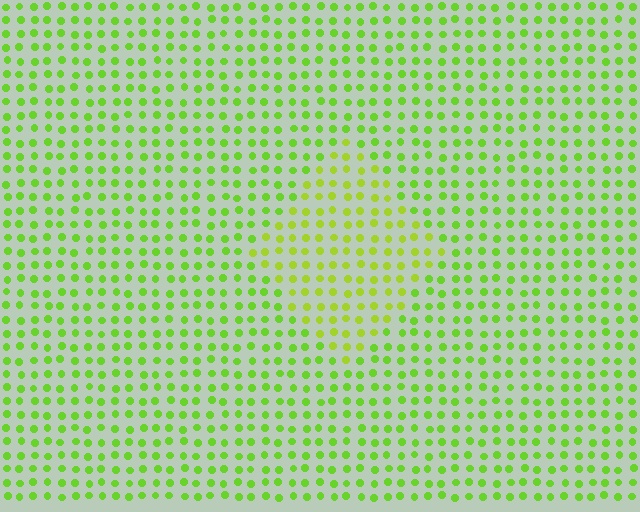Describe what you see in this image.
The image is filled with small lime elements in a uniform arrangement. A diamond-shaped region is visible where the elements are tinted to a slightly different hue, forming a subtle color boundary.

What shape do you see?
I see a diamond.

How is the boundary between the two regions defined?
The boundary is defined purely by a slight shift in hue (about 20 degrees). Spacing, size, and orientation are identical on both sides.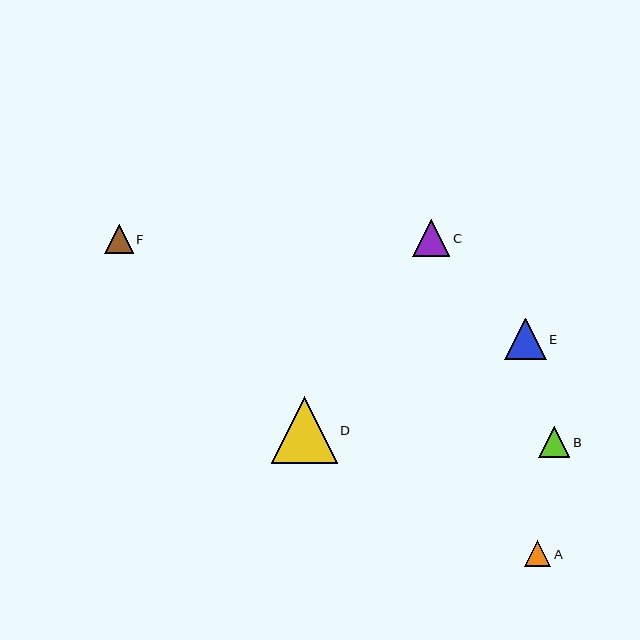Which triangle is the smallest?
Triangle A is the smallest with a size of approximately 26 pixels.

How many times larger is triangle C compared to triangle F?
Triangle C is approximately 1.3 times the size of triangle F.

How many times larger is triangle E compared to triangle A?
Triangle E is approximately 1.6 times the size of triangle A.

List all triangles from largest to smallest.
From largest to smallest: D, E, C, B, F, A.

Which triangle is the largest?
Triangle D is the largest with a size of approximately 66 pixels.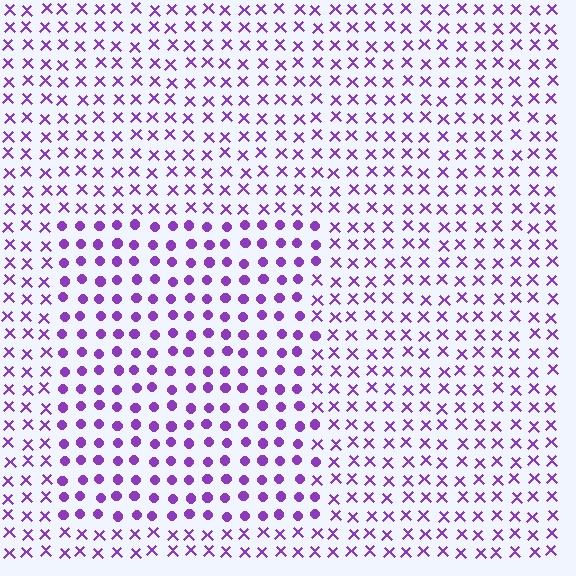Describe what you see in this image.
The image is filled with small purple elements arranged in a uniform grid. A rectangle-shaped region contains circles, while the surrounding area contains X marks. The boundary is defined purely by the change in element shape.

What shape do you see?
I see a rectangle.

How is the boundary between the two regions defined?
The boundary is defined by a change in element shape: circles inside vs. X marks outside. All elements share the same color and spacing.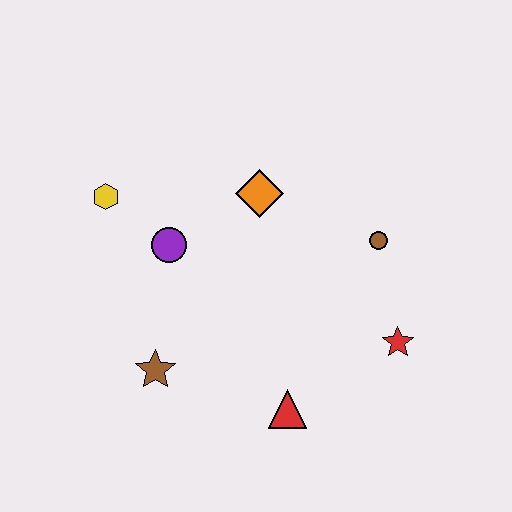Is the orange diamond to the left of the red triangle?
Yes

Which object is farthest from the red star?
The yellow hexagon is farthest from the red star.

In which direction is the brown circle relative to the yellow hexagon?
The brown circle is to the right of the yellow hexagon.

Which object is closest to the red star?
The brown circle is closest to the red star.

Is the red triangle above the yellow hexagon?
No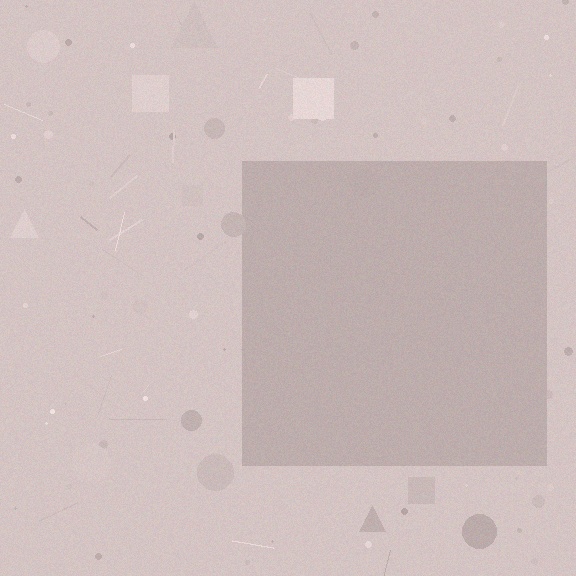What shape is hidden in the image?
A square is hidden in the image.